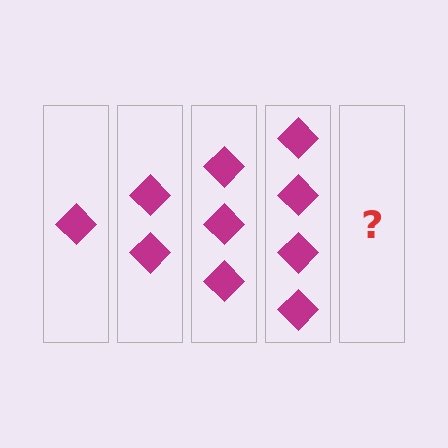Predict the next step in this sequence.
The next step is 5 diamonds.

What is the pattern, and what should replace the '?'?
The pattern is that each step adds one more diamond. The '?' should be 5 diamonds.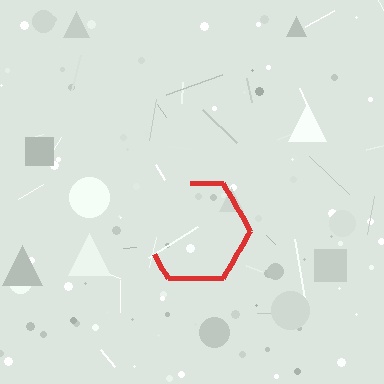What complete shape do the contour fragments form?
The contour fragments form a hexagon.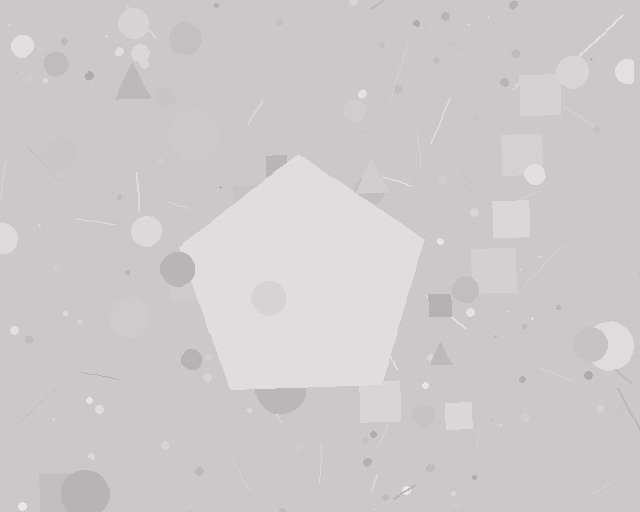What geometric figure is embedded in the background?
A pentagon is embedded in the background.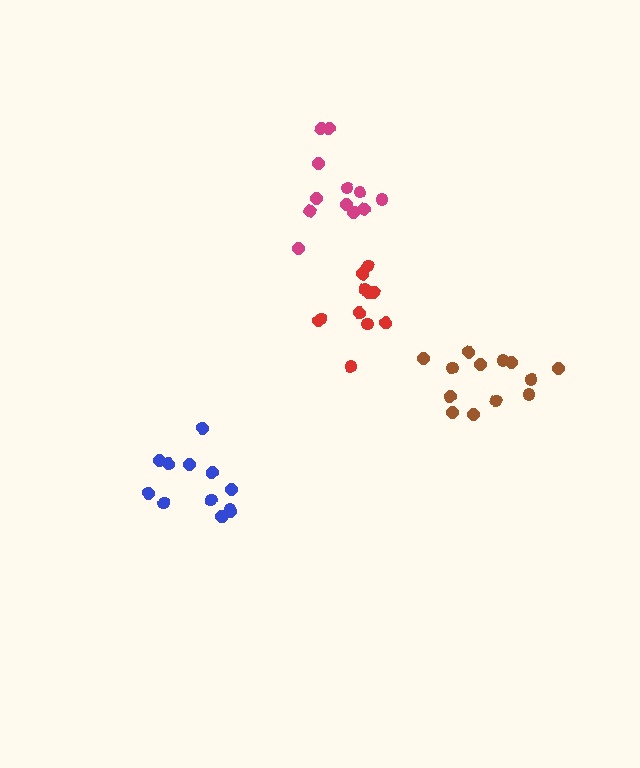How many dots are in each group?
Group 1: 12 dots, Group 2: 11 dots, Group 3: 13 dots, Group 4: 12 dots (48 total).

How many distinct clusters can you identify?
There are 4 distinct clusters.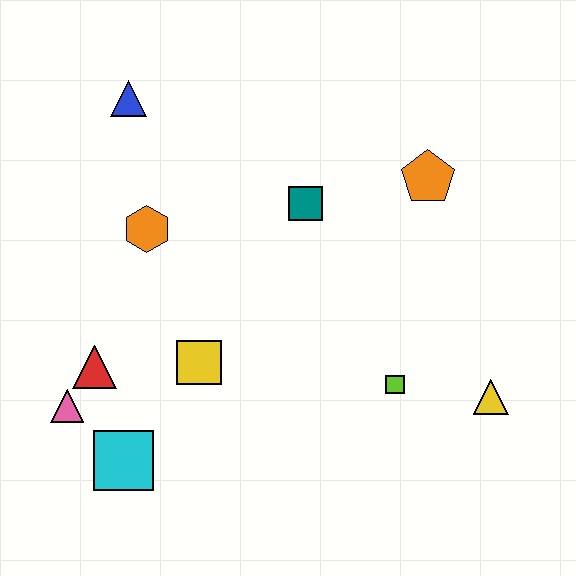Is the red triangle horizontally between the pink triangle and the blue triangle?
Yes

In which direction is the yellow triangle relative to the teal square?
The yellow triangle is below the teal square.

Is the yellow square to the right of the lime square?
No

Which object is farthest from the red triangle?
The yellow triangle is farthest from the red triangle.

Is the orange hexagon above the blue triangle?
No